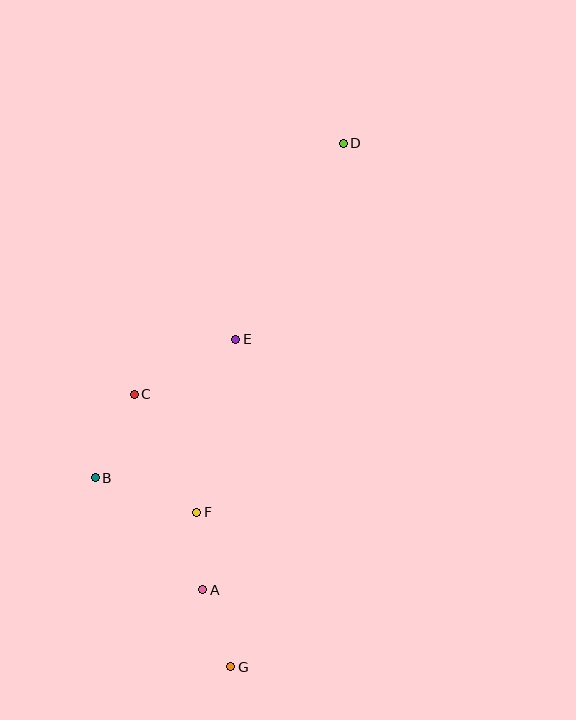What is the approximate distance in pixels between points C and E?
The distance between C and E is approximately 116 pixels.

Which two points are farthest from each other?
Points D and G are farthest from each other.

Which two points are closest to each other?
Points A and F are closest to each other.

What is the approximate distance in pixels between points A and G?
The distance between A and G is approximately 82 pixels.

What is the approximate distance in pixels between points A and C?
The distance between A and C is approximately 207 pixels.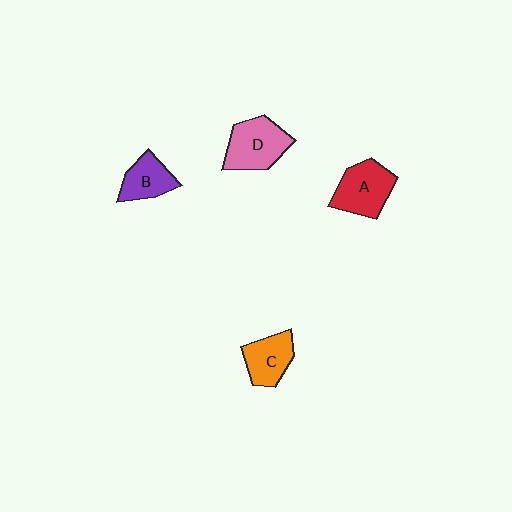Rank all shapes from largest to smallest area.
From largest to smallest: D (pink), A (red), C (orange), B (purple).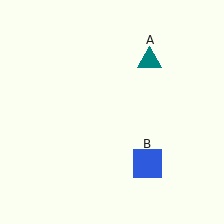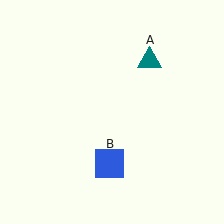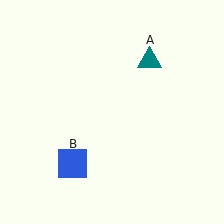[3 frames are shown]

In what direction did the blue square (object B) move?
The blue square (object B) moved left.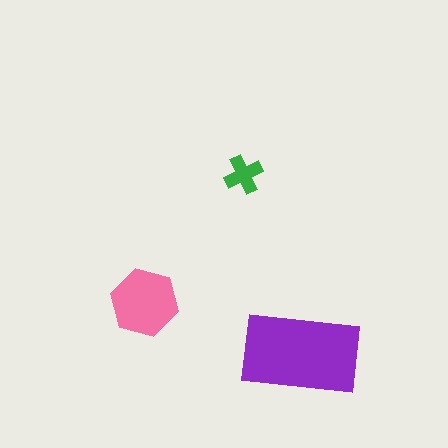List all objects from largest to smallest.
The purple rectangle, the pink hexagon, the green cross.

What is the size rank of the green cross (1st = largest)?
3rd.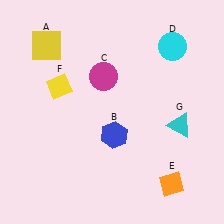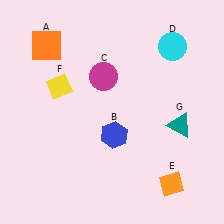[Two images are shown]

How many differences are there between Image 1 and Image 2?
There are 2 differences between the two images.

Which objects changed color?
A changed from yellow to orange. G changed from cyan to teal.